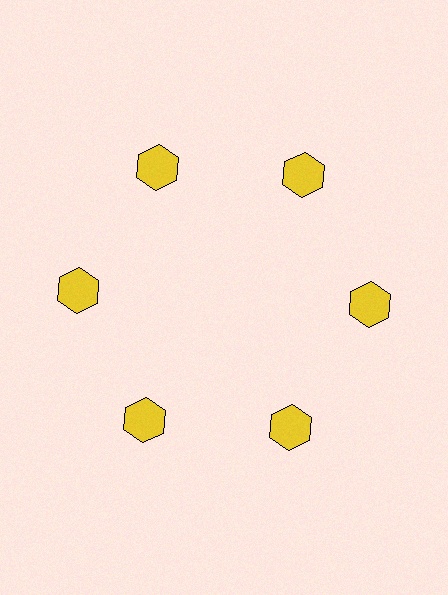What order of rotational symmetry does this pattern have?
This pattern has 6-fold rotational symmetry.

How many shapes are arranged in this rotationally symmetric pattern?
There are 6 shapes, arranged in 6 groups of 1.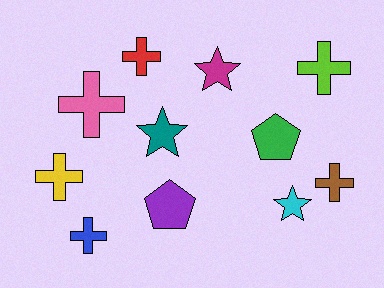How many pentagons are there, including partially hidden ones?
There are 2 pentagons.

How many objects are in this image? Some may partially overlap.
There are 11 objects.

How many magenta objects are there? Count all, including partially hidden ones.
There is 1 magenta object.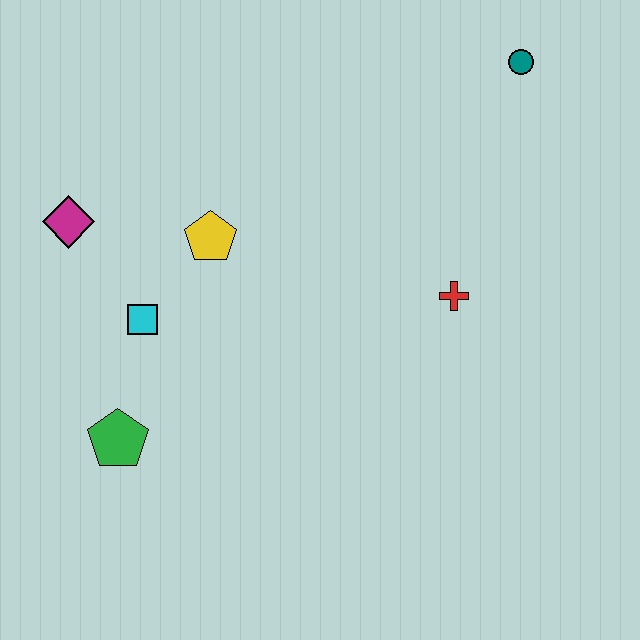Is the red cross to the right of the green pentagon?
Yes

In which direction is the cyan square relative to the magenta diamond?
The cyan square is below the magenta diamond.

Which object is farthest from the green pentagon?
The teal circle is farthest from the green pentagon.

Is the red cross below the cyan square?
No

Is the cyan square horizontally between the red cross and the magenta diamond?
Yes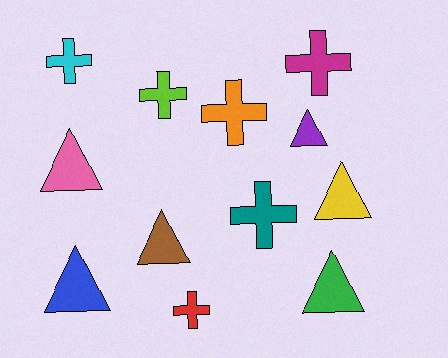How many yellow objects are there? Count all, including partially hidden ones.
There is 1 yellow object.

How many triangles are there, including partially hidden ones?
There are 6 triangles.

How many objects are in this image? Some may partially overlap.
There are 12 objects.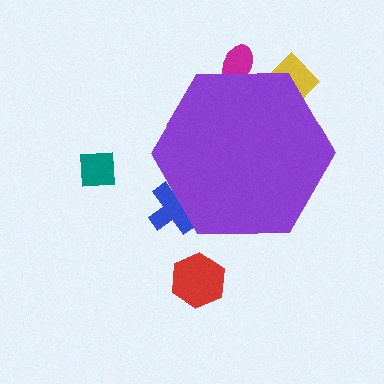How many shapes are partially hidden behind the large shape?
3 shapes are partially hidden.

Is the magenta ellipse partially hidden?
Yes, the magenta ellipse is partially hidden behind the purple hexagon.